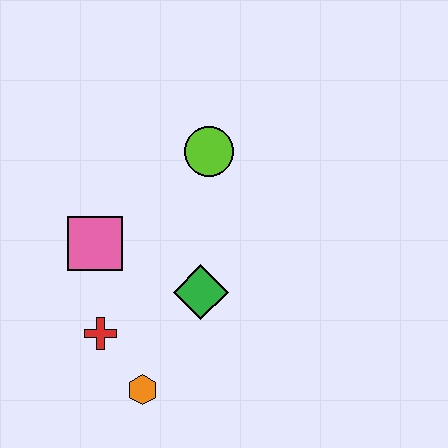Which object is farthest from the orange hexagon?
The lime circle is farthest from the orange hexagon.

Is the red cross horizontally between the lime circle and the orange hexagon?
No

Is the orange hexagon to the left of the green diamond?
Yes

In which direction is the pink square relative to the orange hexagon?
The pink square is above the orange hexagon.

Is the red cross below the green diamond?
Yes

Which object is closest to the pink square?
The red cross is closest to the pink square.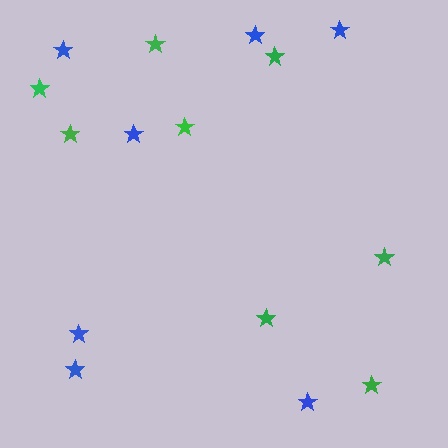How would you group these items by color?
There are 2 groups: one group of blue stars (7) and one group of green stars (8).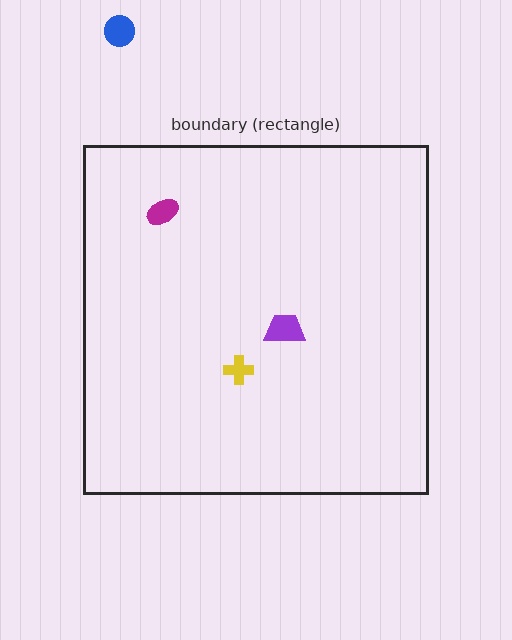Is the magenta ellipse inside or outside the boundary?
Inside.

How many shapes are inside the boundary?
3 inside, 1 outside.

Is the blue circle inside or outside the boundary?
Outside.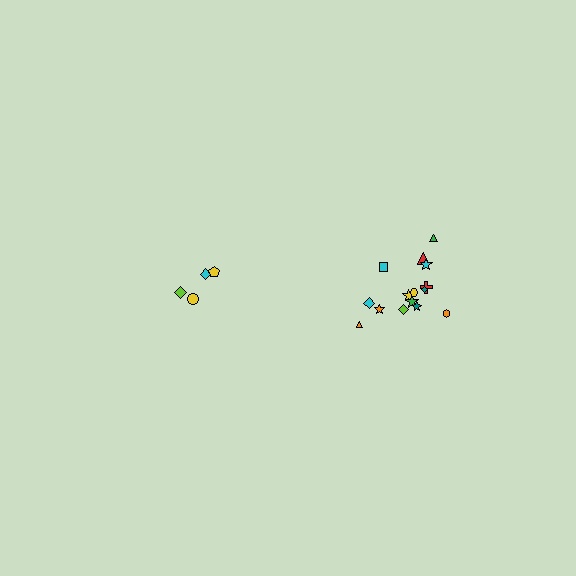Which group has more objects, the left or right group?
The right group.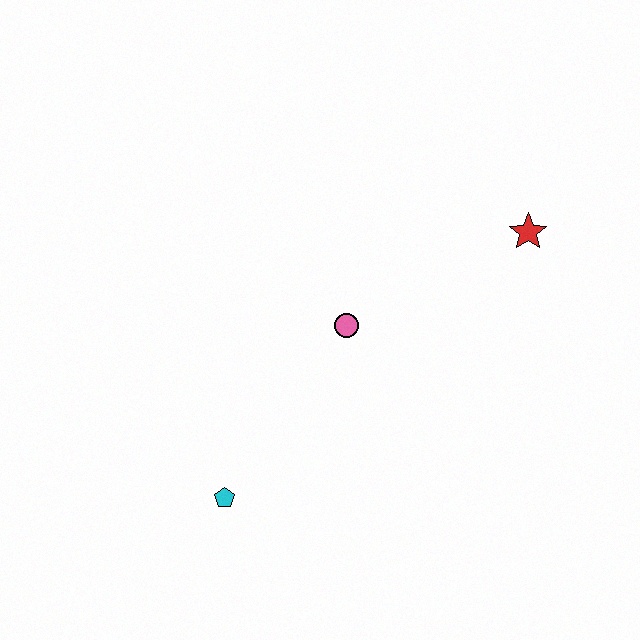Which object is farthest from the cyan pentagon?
The red star is farthest from the cyan pentagon.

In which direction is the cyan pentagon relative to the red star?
The cyan pentagon is to the left of the red star.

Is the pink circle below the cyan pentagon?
No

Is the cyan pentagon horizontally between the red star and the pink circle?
No